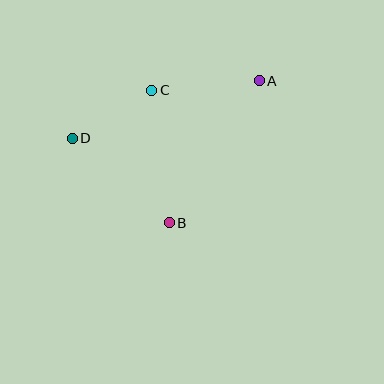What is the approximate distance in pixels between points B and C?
The distance between B and C is approximately 134 pixels.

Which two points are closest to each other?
Points C and D are closest to each other.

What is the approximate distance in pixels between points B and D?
The distance between B and D is approximately 129 pixels.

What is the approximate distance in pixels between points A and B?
The distance between A and B is approximately 168 pixels.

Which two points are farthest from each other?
Points A and D are farthest from each other.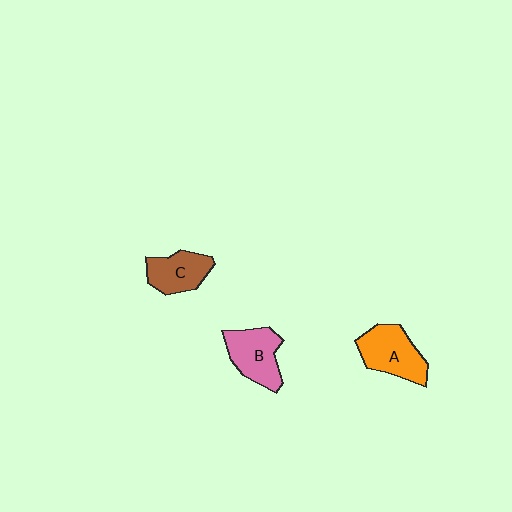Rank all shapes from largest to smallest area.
From largest to smallest: A (orange), B (pink), C (brown).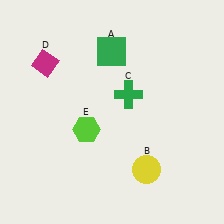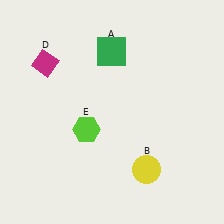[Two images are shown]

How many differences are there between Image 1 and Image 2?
There is 1 difference between the two images.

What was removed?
The green cross (C) was removed in Image 2.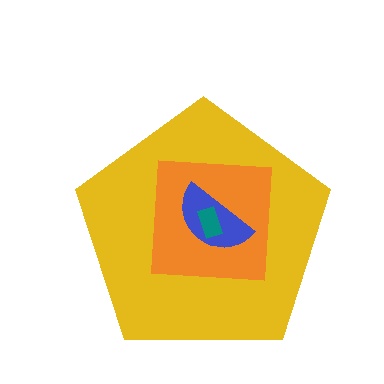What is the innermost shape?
The teal rectangle.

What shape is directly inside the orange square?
The blue semicircle.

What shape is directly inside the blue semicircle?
The teal rectangle.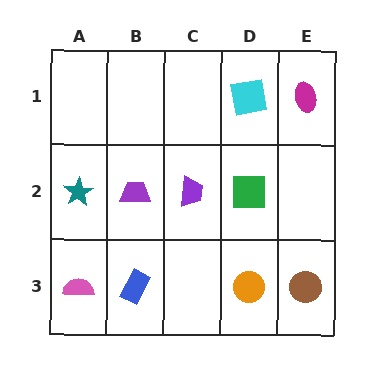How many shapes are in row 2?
4 shapes.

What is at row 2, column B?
A purple trapezoid.